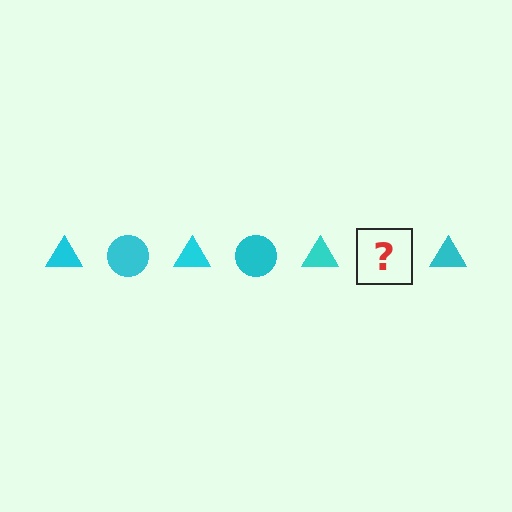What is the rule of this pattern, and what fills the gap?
The rule is that the pattern cycles through triangle, circle shapes in cyan. The gap should be filled with a cyan circle.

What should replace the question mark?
The question mark should be replaced with a cyan circle.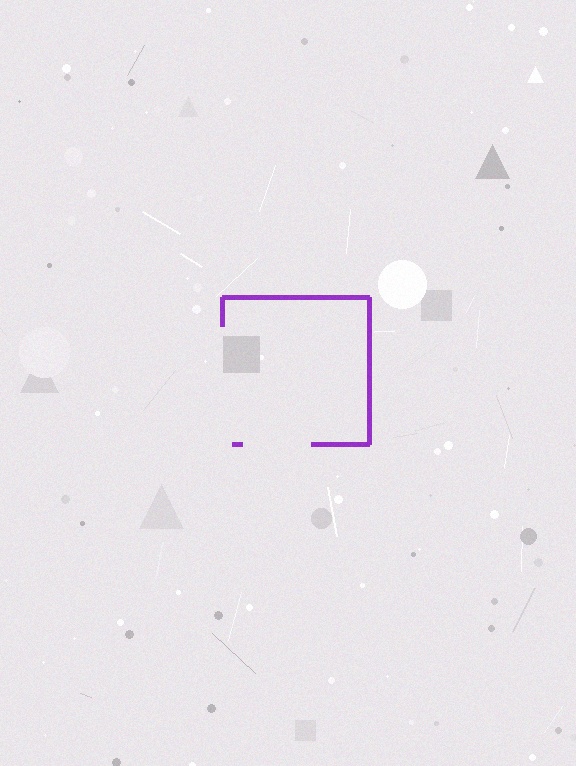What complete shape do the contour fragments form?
The contour fragments form a square.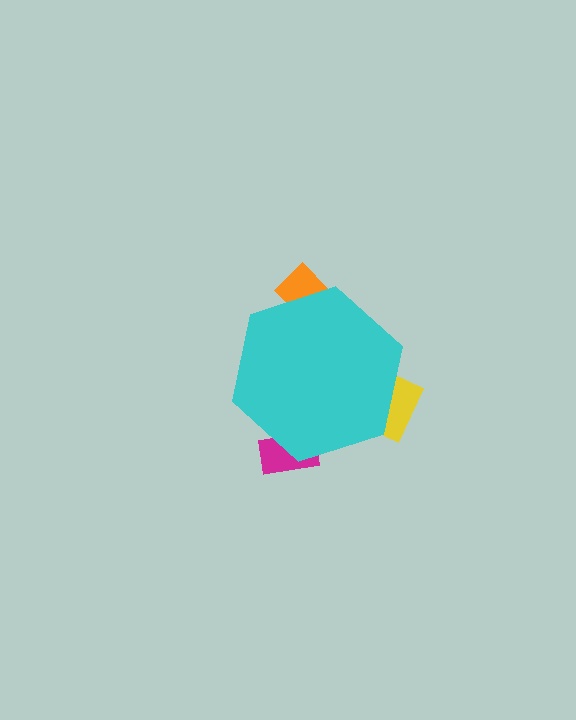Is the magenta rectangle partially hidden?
Yes, the magenta rectangle is partially hidden behind the cyan hexagon.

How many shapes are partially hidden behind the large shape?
3 shapes are partially hidden.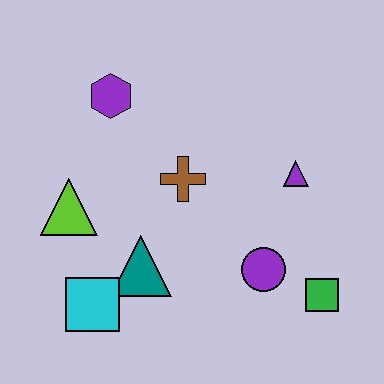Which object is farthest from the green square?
The purple hexagon is farthest from the green square.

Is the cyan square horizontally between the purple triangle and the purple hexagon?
No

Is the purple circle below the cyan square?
No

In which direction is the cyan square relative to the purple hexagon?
The cyan square is below the purple hexagon.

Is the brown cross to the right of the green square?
No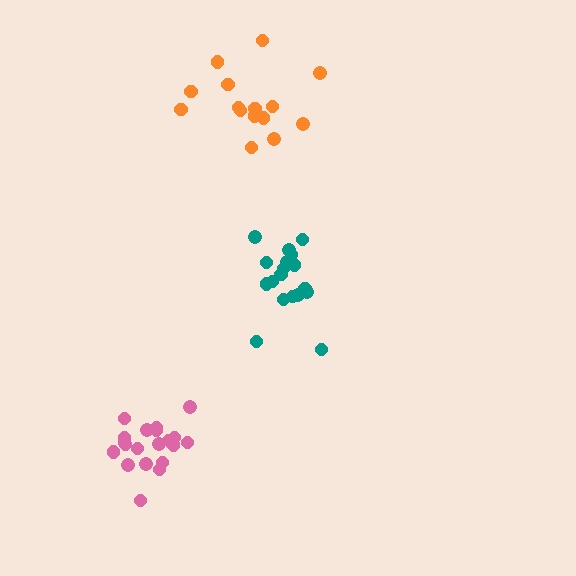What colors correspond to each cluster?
The clusters are colored: teal, pink, orange.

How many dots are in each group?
Group 1: 18 dots, Group 2: 21 dots, Group 3: 15 dots (54 total).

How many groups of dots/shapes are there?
There are 3 groups.